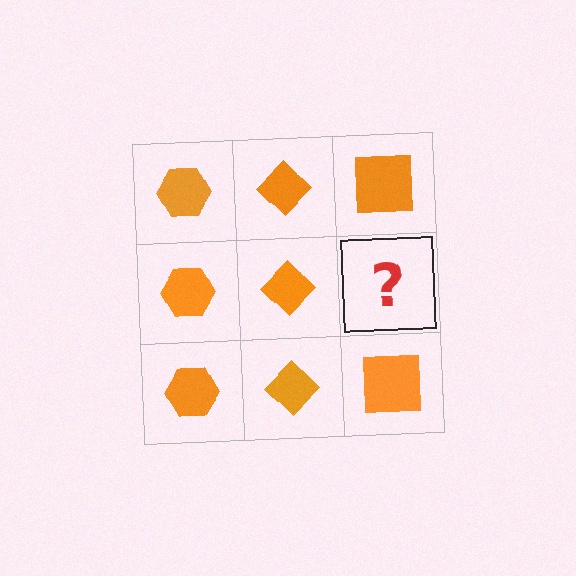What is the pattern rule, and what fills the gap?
The rule is that each column has a consistent shape. The gap should be filled with an orange square.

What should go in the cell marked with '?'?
The missing cell should contain an orange square.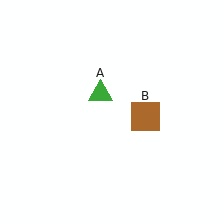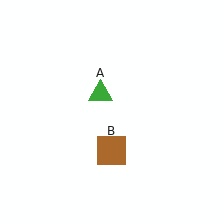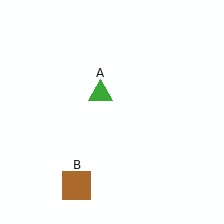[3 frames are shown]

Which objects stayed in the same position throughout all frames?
Green triangle (object A) remained stationary.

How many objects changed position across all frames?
1 object changed position: brown square (object B).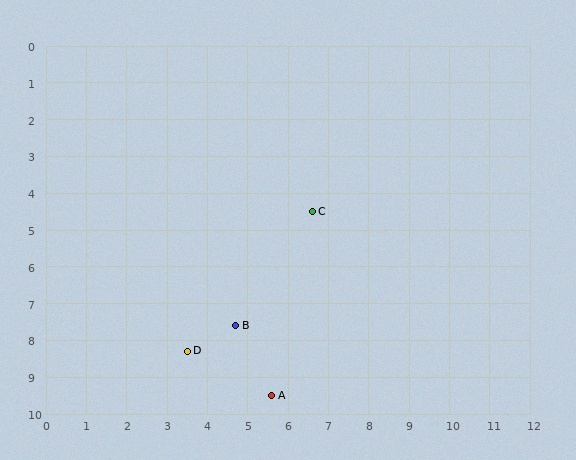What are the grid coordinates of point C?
Point C is at approximately (6.6, 4.5).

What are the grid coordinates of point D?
Point D is at approximately (3.5, 8.3).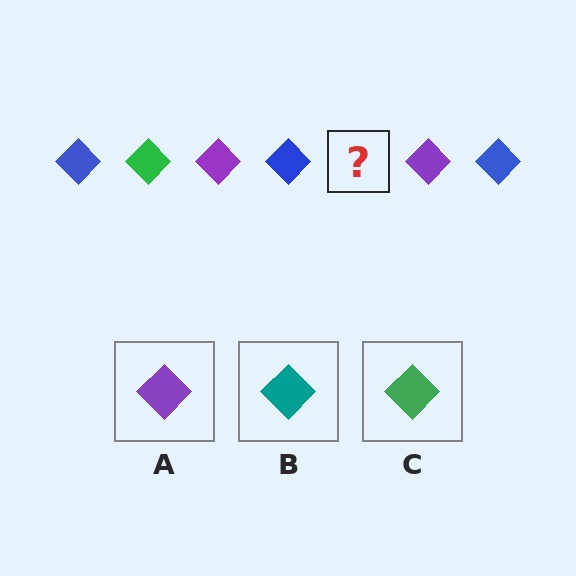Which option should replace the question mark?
Option C.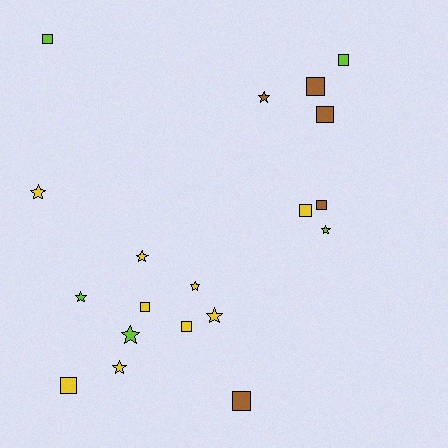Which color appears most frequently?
Yellow, with 9 objects.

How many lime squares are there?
There are 2 lime squares.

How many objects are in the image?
There are 19 objects.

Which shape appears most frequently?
Square, with 10 objects.